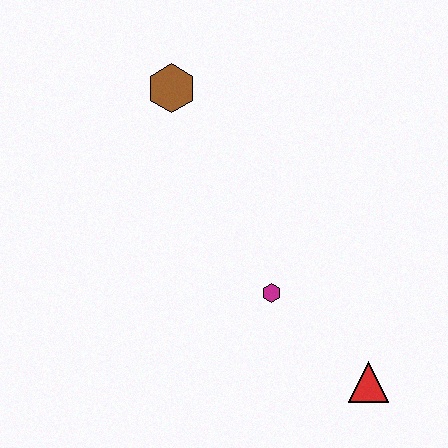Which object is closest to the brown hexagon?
The magenta hexagon is closest to the brown hexagon.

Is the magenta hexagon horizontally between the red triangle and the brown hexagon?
Yes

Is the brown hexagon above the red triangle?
Yes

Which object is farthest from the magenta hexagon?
The brown hexagon is farthest from the magenta hexagon.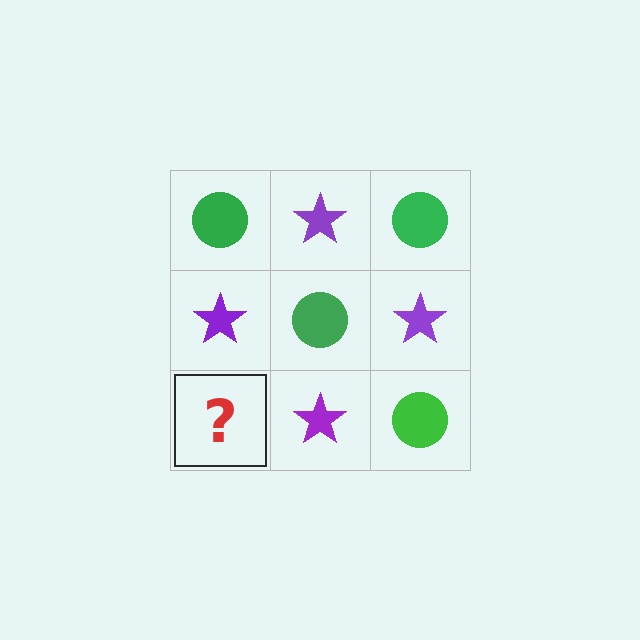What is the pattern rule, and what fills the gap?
The rule is that it alternates green circle and purple star in a checkerboard pattern. The gap should be filled with a green circle.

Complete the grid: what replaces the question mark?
The question mark should be replaced with a green circle.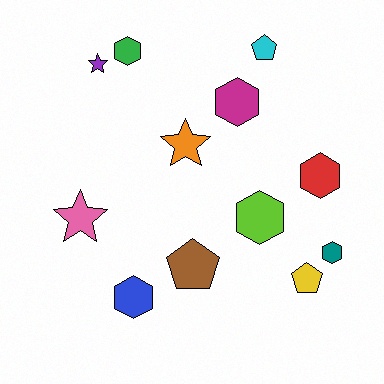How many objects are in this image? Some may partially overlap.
There are 12 objects.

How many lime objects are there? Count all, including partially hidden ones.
There is 1 lime object.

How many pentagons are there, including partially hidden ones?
There are 3 pentagons.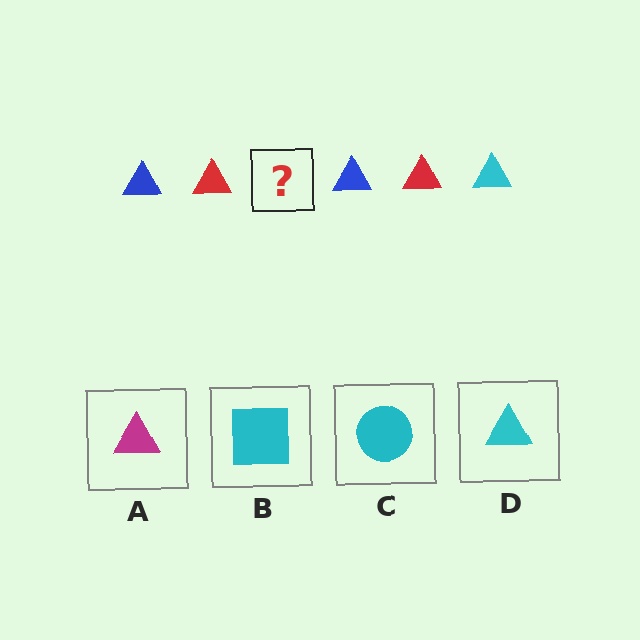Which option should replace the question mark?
Option D.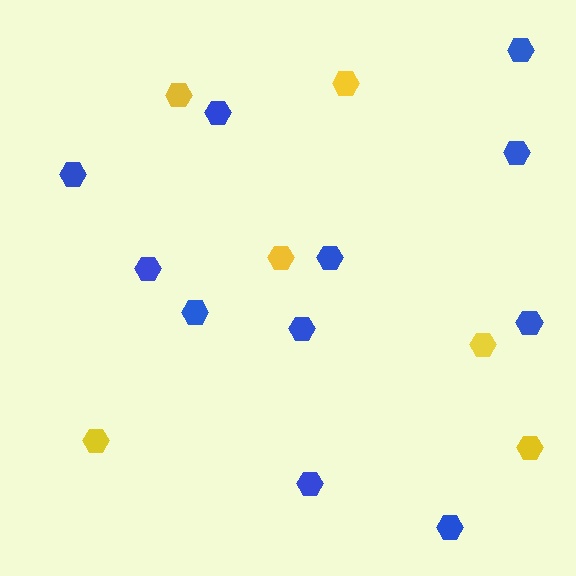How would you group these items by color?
There are 2 groups: one group of blue hexagons (11) and one group of yellow hexagons (6).